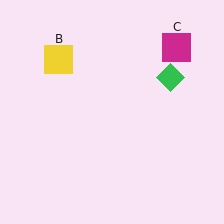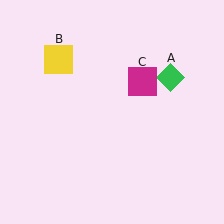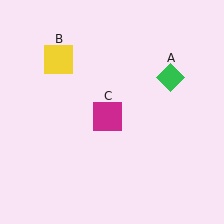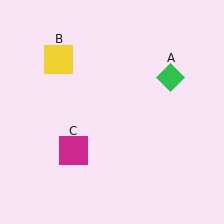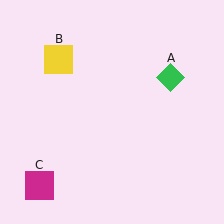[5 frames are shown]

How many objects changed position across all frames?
1 object changed position: magenta square (object C).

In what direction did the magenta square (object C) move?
The magenta square (object C) moved down and to the left.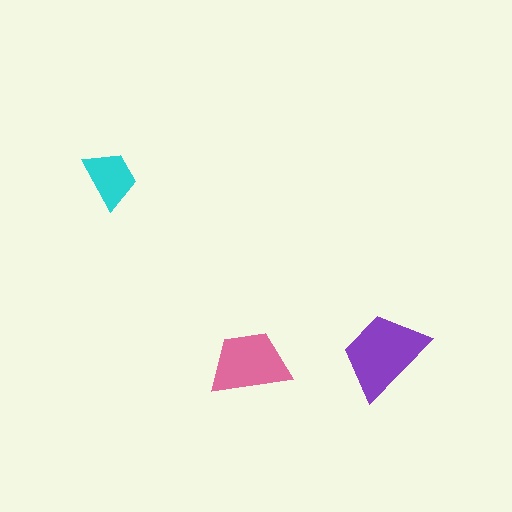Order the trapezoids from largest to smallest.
the purple one, the pink one, the cyan one.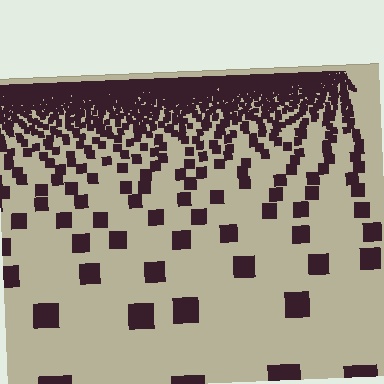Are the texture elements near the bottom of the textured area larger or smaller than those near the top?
Larger. Near the bottom, elements are closer to the viewer and appear at a bigger on-screen size.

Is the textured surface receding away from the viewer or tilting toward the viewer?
The surface is receding away from the viewer. Texture elements get smaller and denser toward the top.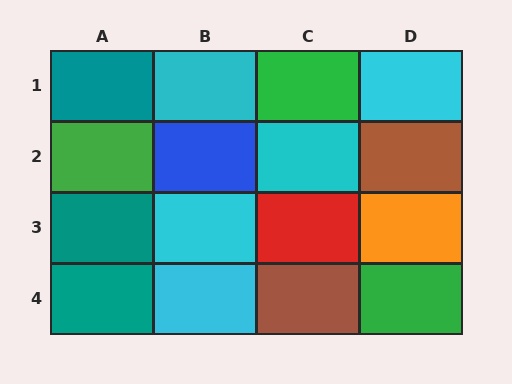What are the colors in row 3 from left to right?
Teal, cyan, red, orange.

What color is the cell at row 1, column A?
Teal.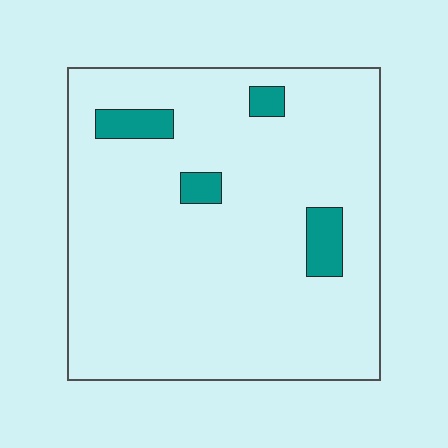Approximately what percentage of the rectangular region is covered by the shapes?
Approximately 10%.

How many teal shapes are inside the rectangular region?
4.